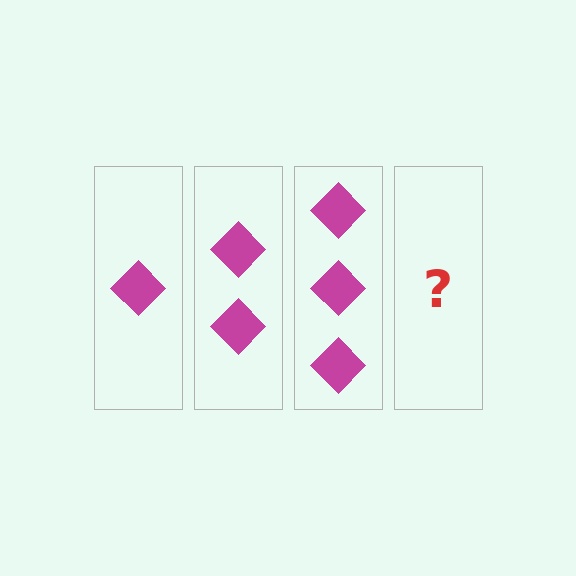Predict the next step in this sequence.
The next step is 4 diamonds.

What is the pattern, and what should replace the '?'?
The pattern is that each step adds one more diamond. The '?' should be 4 diamonds.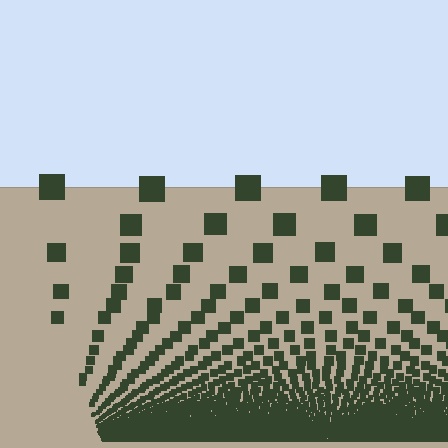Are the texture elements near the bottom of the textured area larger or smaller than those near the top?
Smaller. The gradient is inverted — elements near the bottom are smaller and denser.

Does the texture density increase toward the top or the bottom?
Density increases toward the bottom.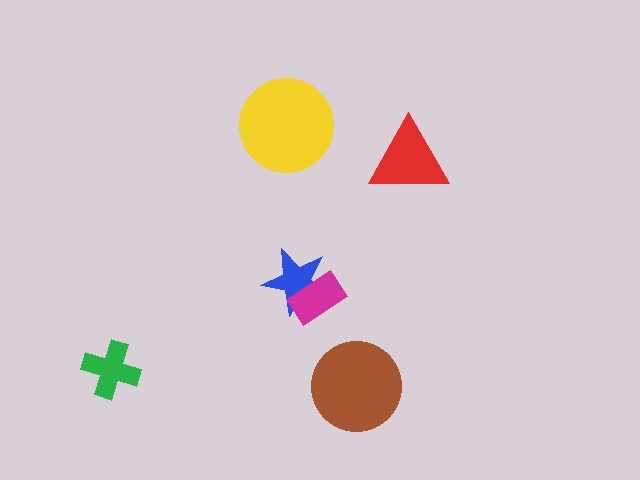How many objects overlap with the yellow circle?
0 objects overlap with the yellow circle.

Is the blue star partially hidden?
Yes, it is partially covered by another shape.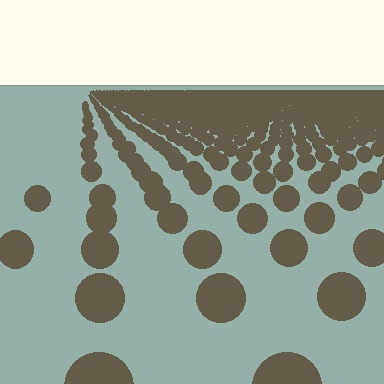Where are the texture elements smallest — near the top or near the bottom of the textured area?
Near the top.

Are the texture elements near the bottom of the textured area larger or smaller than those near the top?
Larger. Near the bottom, elements are closer to the viewer and appear at a bigger on-screen size.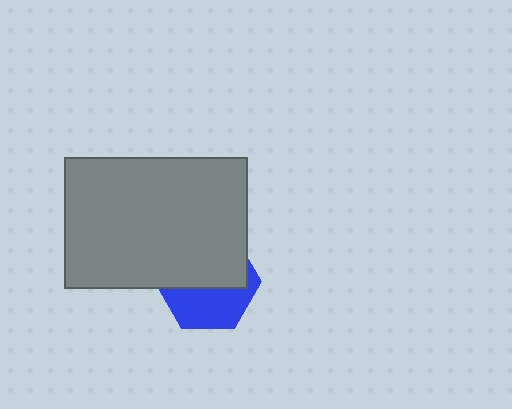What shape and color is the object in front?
The object in front is a gray rectangle.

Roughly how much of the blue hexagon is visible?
A small part of it is visible (roughly 44%).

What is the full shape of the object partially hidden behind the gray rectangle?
The partially hidden object is a blue hexagon.